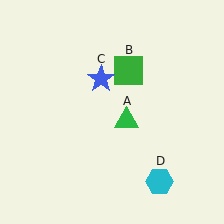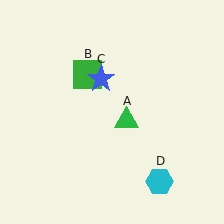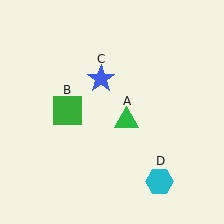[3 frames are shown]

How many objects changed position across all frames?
1 object changed position: green square (object B).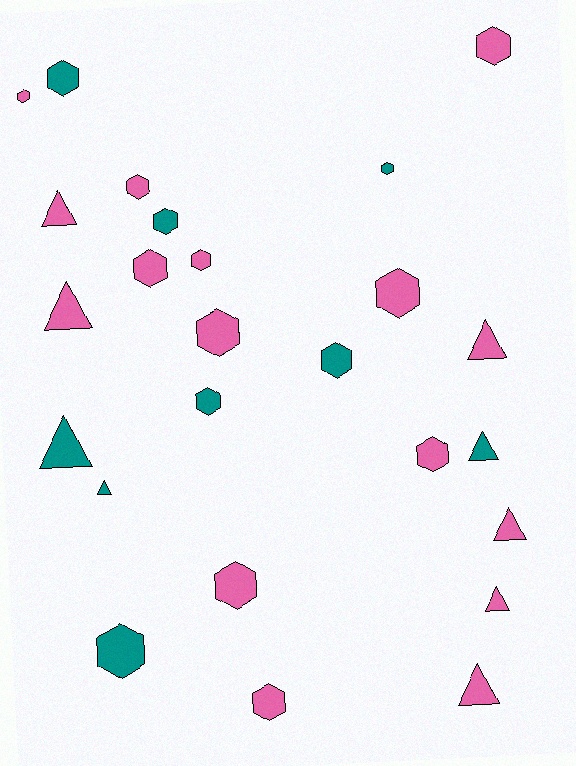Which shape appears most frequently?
Hexagon, with 16 objects.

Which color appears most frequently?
Pink, with 16 objects.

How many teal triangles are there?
There are 3 teal triangles.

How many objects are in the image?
There are 25 objects.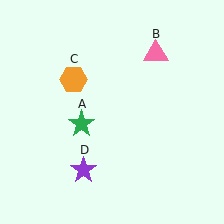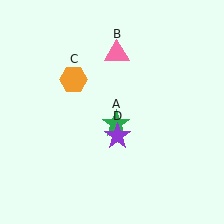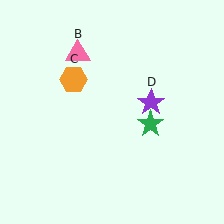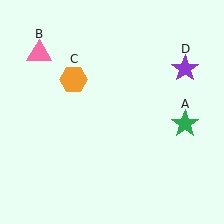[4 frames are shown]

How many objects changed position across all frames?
3 objects changed position: green star (object A), pink triangle (object B), purple star (object D).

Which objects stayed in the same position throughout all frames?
Orange hexagon (object C) remained stationary.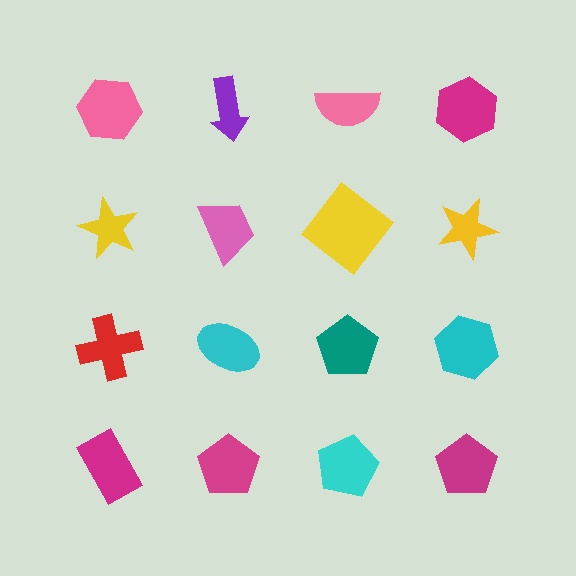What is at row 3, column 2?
A cyan ellipse.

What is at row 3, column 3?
A teal pentagon.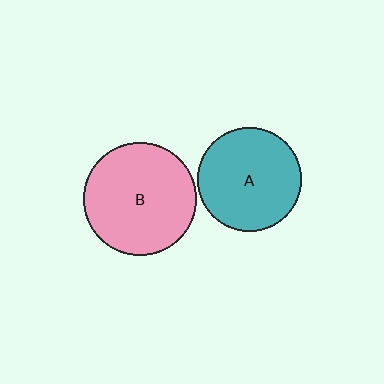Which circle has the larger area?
Circle B (pink).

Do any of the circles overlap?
No, none of the circles overlap.